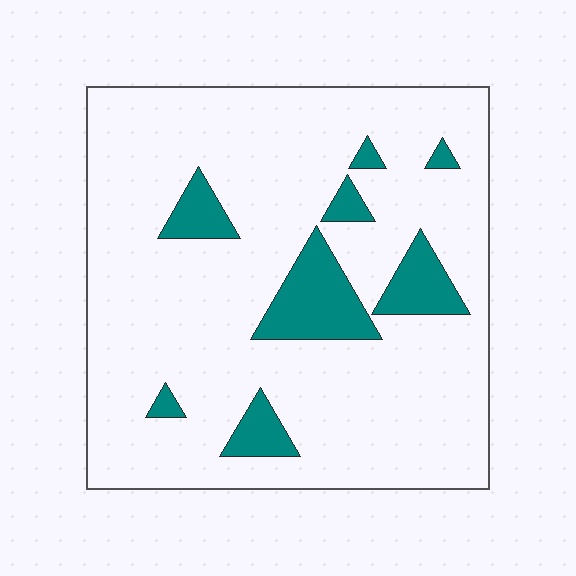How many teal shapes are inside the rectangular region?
8.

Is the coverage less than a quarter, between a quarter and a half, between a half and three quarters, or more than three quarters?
Less than a quarter.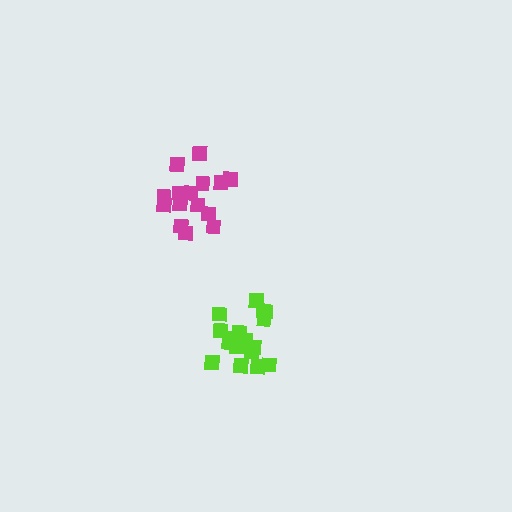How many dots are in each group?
Group 1: 15 dots, Group 2: 17 dots (32 total).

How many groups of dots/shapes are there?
There are 2 groups.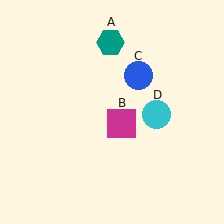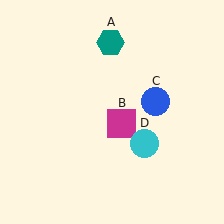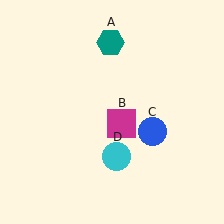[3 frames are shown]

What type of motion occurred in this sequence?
The blue circle (object C), cyan circle (object D) rotated clockwise around the center of the scene.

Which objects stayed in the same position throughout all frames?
Teal hexagon (object A) and magenta square (object B) remained stationary.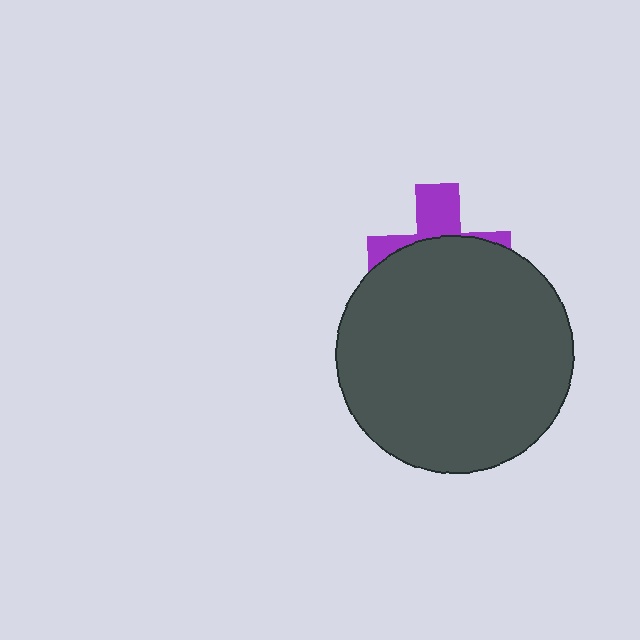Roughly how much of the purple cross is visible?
A small part of it is visible (roughly 35%).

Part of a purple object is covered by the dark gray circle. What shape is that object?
It is a cross.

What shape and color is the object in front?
The object in front is a dark gray circle.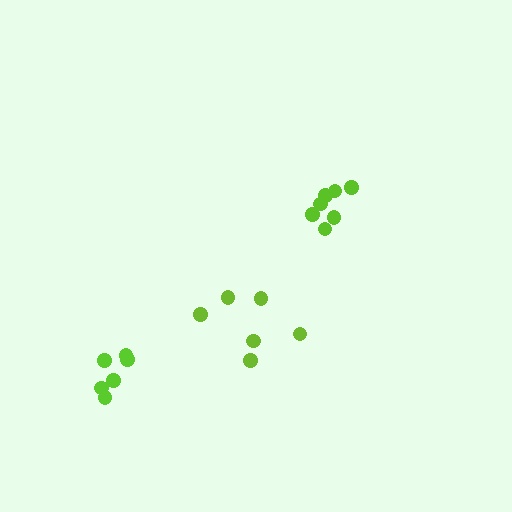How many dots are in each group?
Group 1: 6 dots, Group 2: 7 dots, Group 3: 6 dots (19 total).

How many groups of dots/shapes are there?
There are 3 groups.